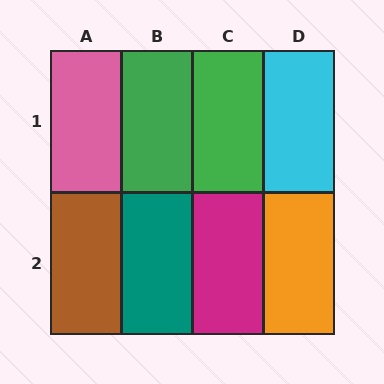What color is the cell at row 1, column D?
Cyan.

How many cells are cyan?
1 cell is cyan.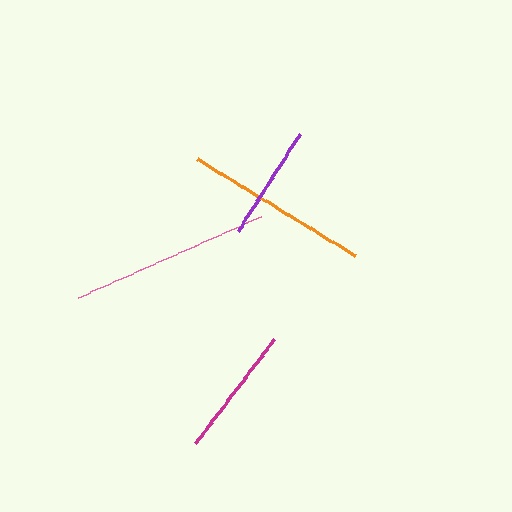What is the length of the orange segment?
The orange segment is approximately 186 pixels long.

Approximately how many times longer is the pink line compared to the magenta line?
The pink line is approximately 1.5 times the length of the magenta line.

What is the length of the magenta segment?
The magenta segment is approximately 130 pixels long.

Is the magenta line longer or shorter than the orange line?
The orange line is longer than the magenta line.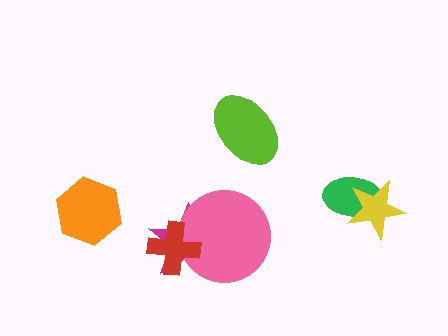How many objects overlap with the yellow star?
1 object overlaps with the yellow star.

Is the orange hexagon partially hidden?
No, no other shape covers it.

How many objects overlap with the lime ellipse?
0 objects overlap with the lime ellipse.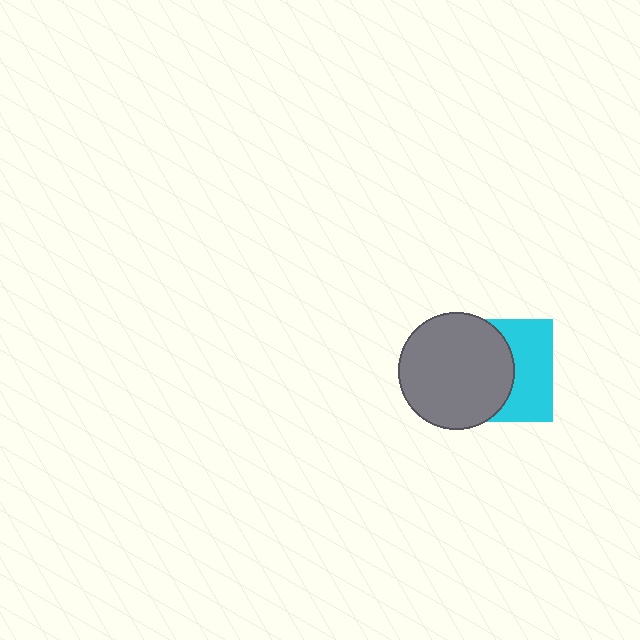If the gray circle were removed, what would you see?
You would see the complete cyan square.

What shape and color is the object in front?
The object in front is a gray circle.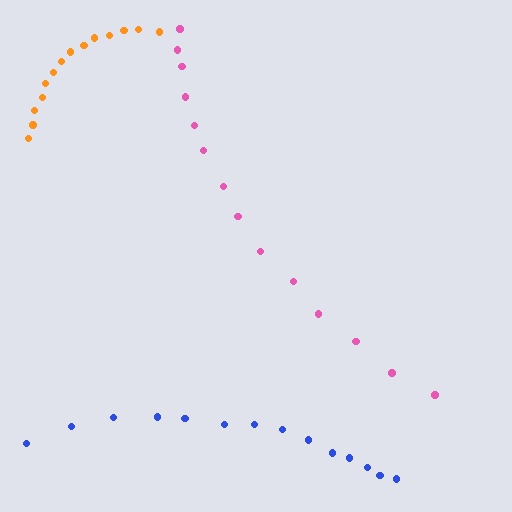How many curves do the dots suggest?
There are 3 distinct paths.